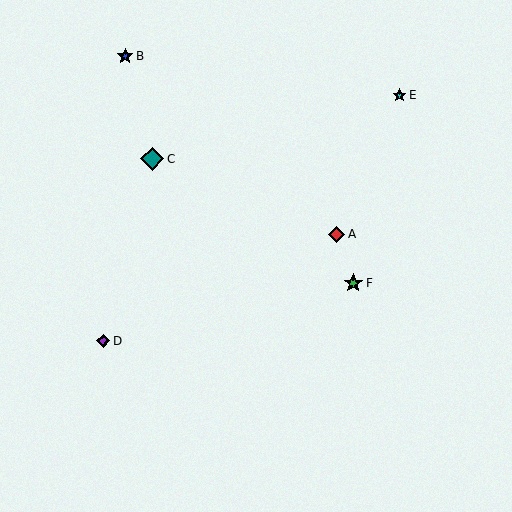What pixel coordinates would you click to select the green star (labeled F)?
Click at (353, 283) to select the green star F.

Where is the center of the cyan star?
The center of the cyan star is at (399, 95).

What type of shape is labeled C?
Shape C is a teal diamond.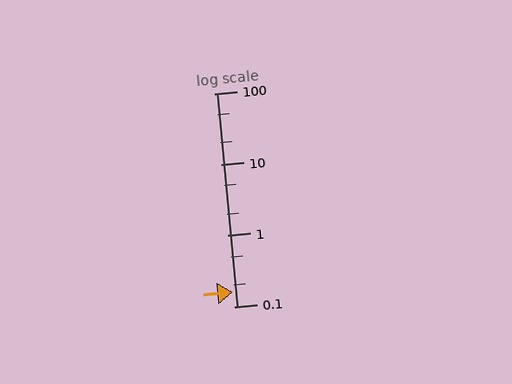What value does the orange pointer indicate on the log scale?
The pointer indicates approximately 0.16.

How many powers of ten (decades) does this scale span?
The scale spans 3 decades, from 0.1 to 100.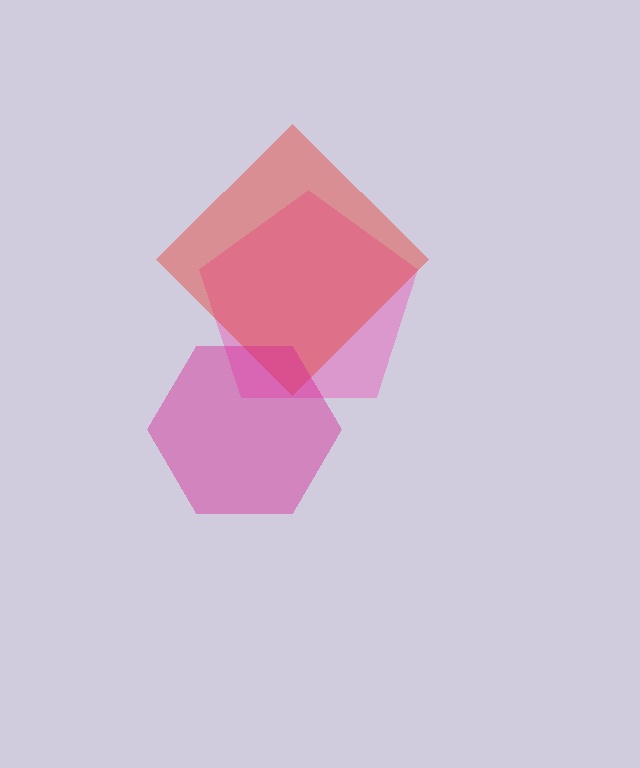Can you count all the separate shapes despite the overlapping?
Yes, there are 3 separate shapes.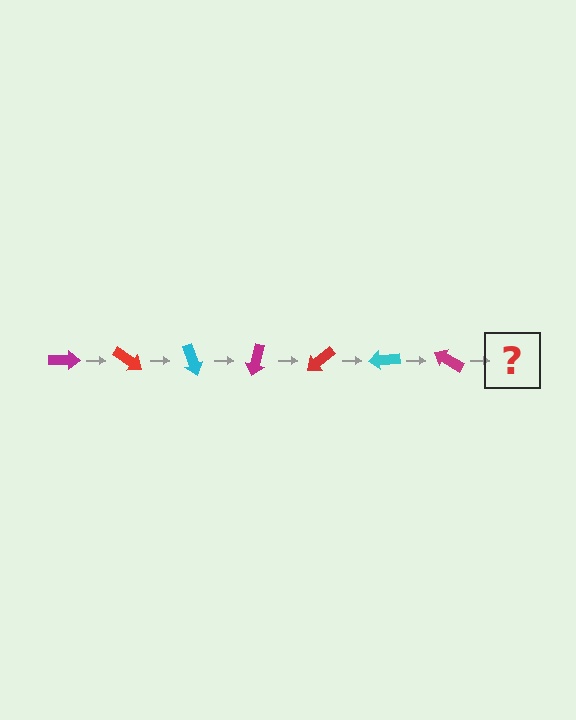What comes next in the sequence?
The next element should be a red arrow, rotated 245 degrees from the start.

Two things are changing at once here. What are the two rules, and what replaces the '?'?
The two rules are that it rotates 35 degrees each step and the color cycles through magenta, red, and cyan. The '?' should be a red arrow, rotated 245 degrees from the start.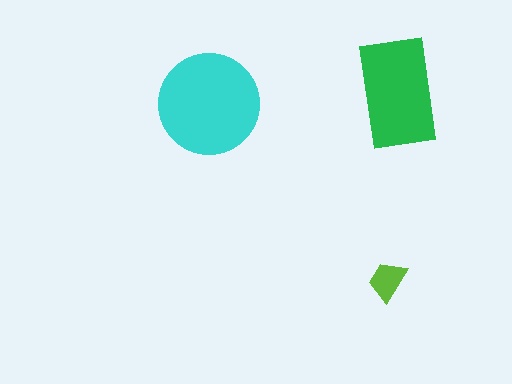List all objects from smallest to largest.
The lime trapezoid, the green rectangle, the cyan circle.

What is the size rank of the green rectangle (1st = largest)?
2nd.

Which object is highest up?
The green rectangle is topmost.